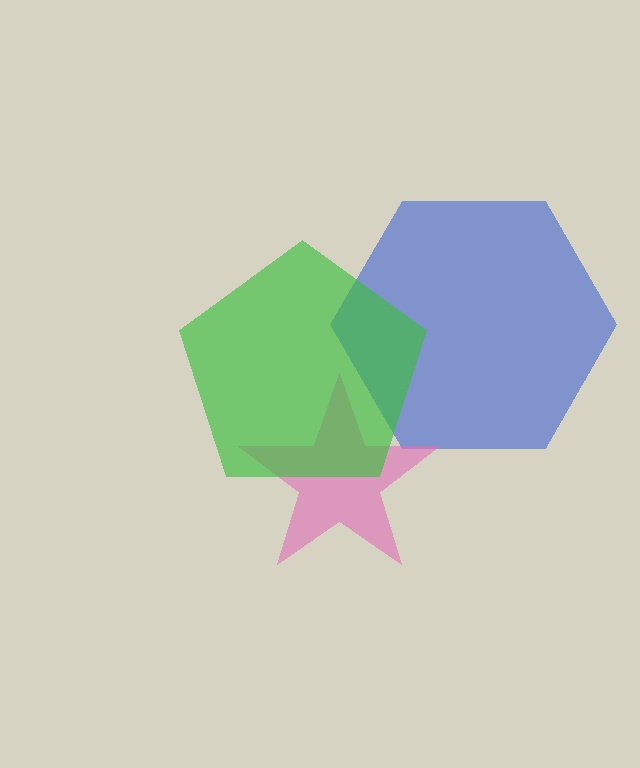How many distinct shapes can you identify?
There are 3 distinct shapes: a blue hexagon, a pink star, a green pentagon.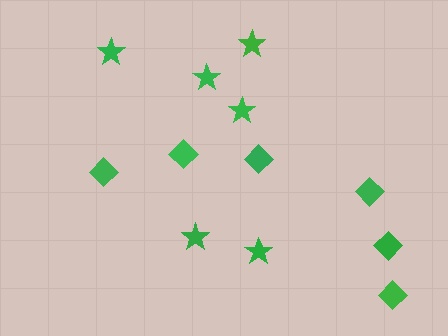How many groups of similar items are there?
There are 2 groups: one group of stars (6) and one group of diamonds (6).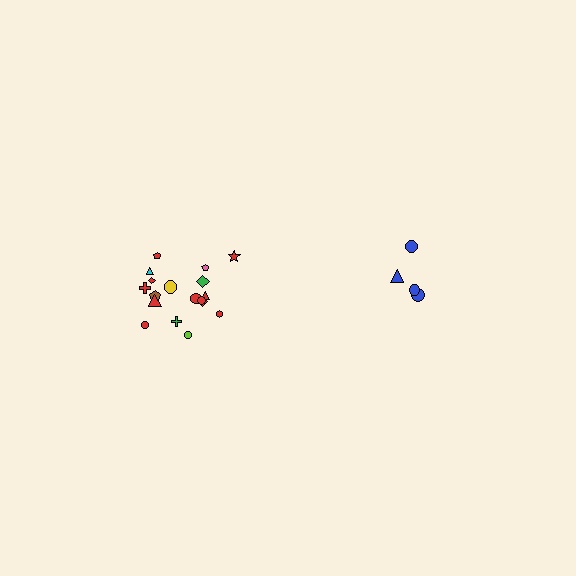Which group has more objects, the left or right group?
The left group.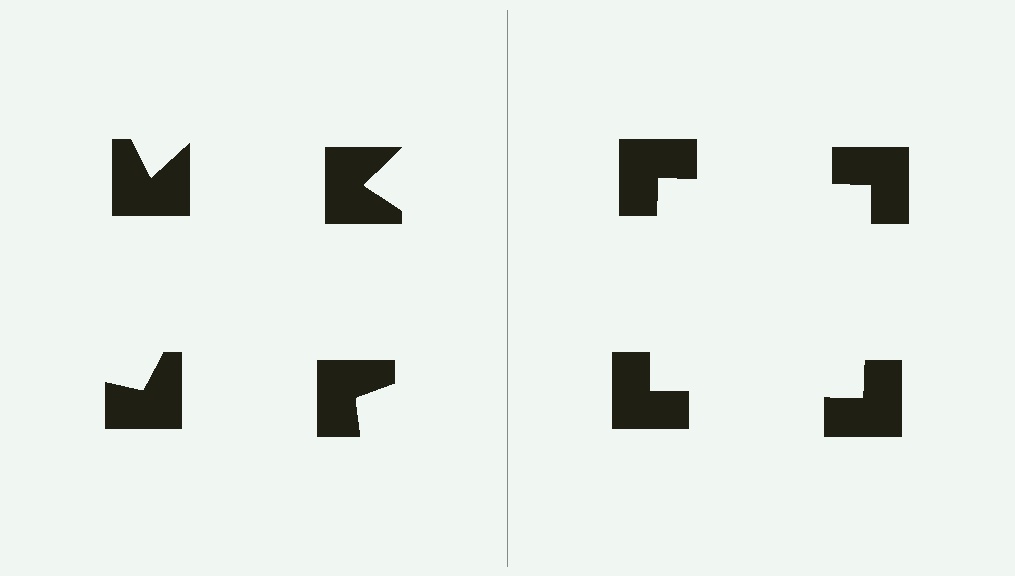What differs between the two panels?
The notched squares are positioned identically on both sides; only the wedge orientations differ. On the right they align to a square; on the left they are misaligned.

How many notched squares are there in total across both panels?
8 — 4 on each side.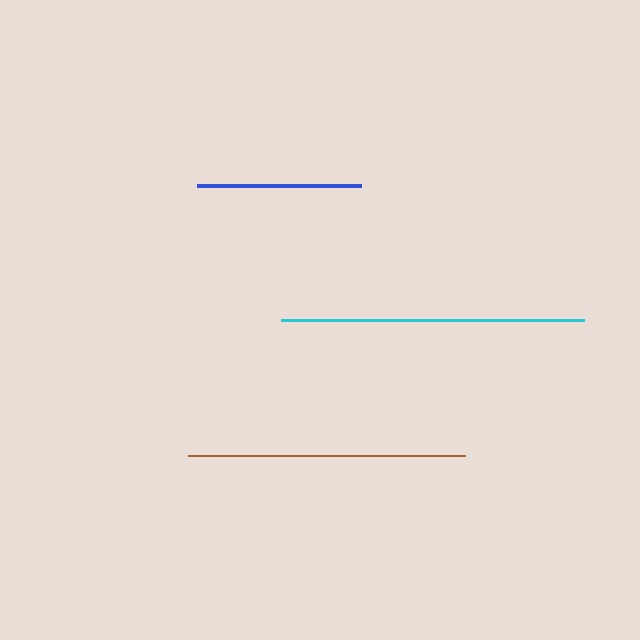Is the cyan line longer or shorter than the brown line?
The cyan line is longer than the brown line.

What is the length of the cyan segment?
The cyan segment is approximately 303 pixels long.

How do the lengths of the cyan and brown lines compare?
The cyan and brown lines are approximately the same length.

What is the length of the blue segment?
The blue segment is approximately 164 pixels long.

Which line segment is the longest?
The cyan line is the longest at approximately 303 pixels.